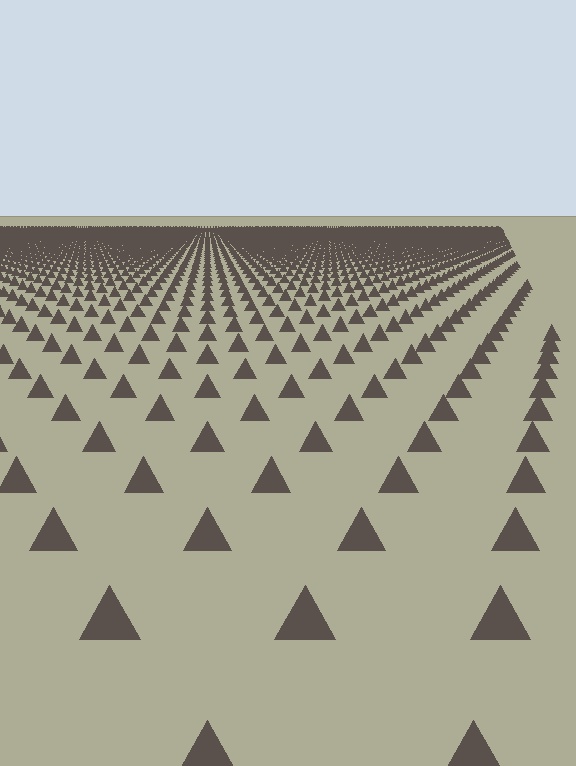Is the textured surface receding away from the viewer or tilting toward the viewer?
The surface is receding away from the viewer. Texture elements get smaller and denser toward the top.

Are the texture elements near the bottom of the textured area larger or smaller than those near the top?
Larger. Near the bottom, elements are closer to the viewer and appear at a bigger on-screen size.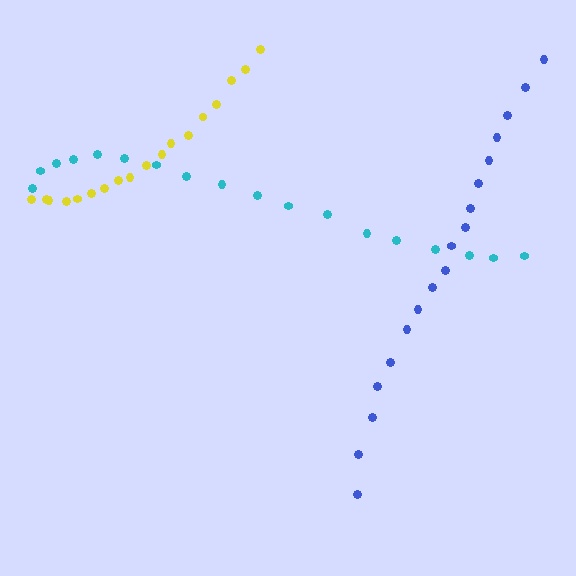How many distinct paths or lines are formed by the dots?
There are 3 distinct paths.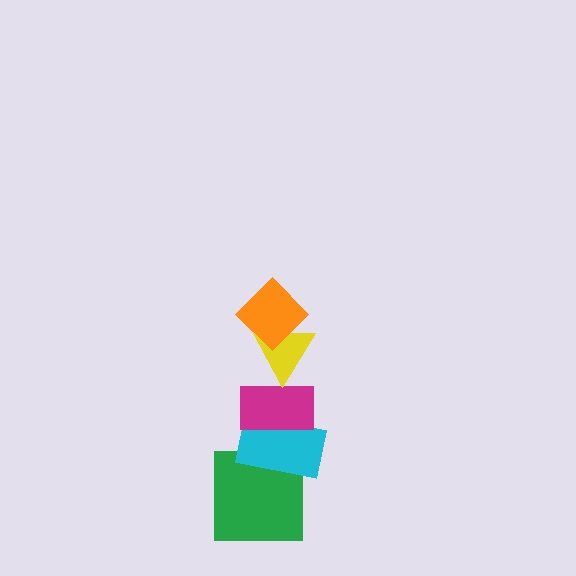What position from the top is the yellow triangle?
The yellow triangle is 2nd from the top.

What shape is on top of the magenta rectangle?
The yellow triangle is on top of the magenta rectangle.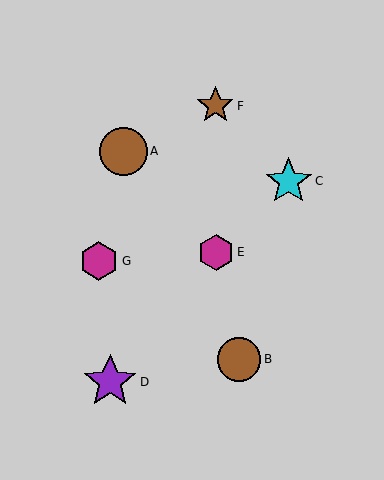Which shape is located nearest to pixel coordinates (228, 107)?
The brown star (labeled F) at (215, 106) is nearest to that location.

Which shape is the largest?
The purple star (labeled D) is the largest.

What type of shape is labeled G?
Shape G is a magenta hexagon.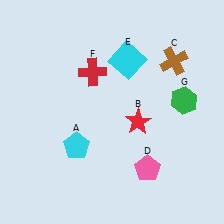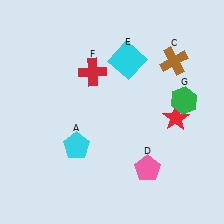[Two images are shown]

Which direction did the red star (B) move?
The red star (B) moved right.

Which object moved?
The red star (B) moved right.